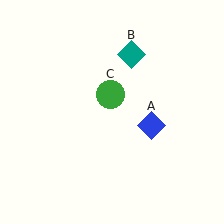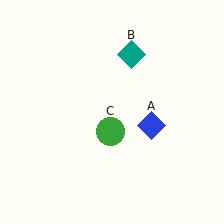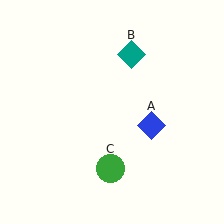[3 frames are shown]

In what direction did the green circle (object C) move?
The green circle (object C) moved down.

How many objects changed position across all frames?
1 object changed position: green circle (object C).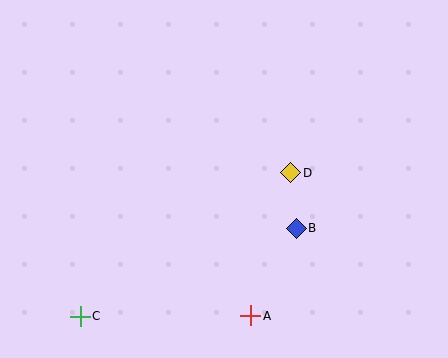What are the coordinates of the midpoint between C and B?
The midpoint between C and B is at (188, 272).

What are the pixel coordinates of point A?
Point A is at (251, 316).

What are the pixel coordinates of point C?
Point C is at (80, 316).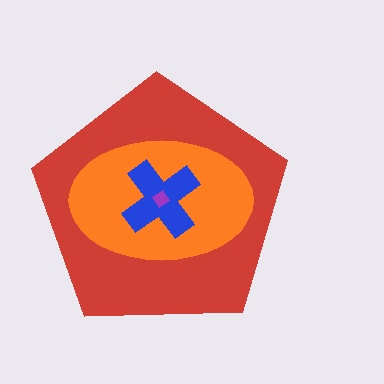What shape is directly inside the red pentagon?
The orange ellipse.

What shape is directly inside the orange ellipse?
The blue cross.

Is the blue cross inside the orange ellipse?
Yes.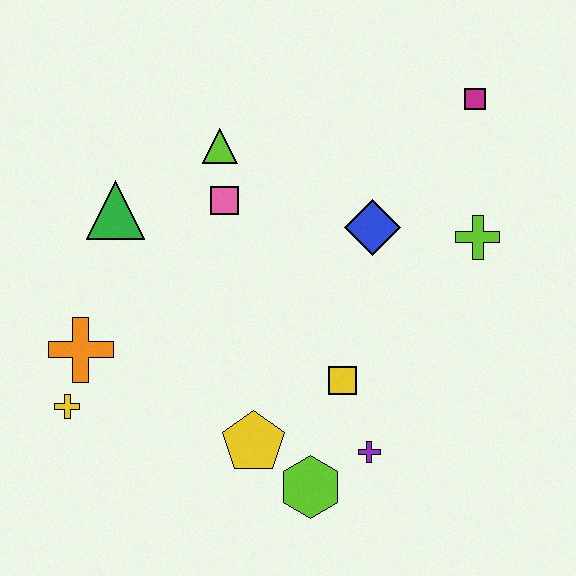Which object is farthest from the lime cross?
The yellow cross is farthest from the lime cross.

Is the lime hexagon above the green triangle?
No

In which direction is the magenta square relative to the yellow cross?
The magenta square is to the right of the yellow cross.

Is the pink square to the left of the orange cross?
No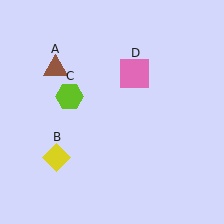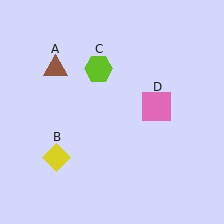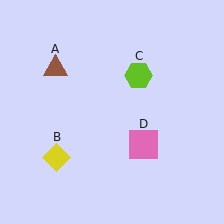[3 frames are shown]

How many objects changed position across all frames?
2 objects changed position: lime hexagon (object C), pink square (object D).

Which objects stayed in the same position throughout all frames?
Brown triangle (object A) and yellow diamond (object B) remained stationary.